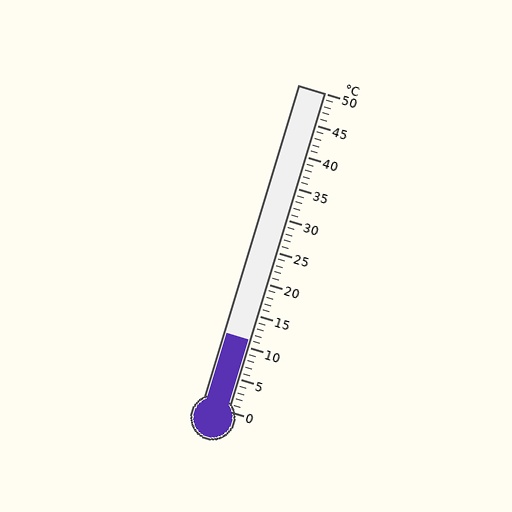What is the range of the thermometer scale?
The thermometer scale ranges from 0°C to 50°C.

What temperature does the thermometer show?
The thermometer shows approximately 11°C.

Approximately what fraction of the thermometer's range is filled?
The thermometer is filled to approximately 20% of its range.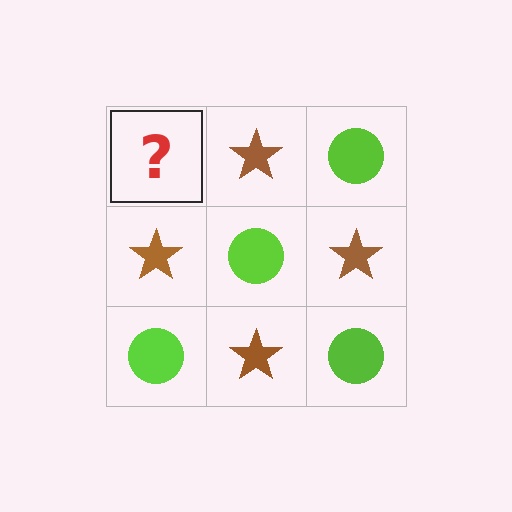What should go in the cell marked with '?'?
The missing cell should contain a lime circle.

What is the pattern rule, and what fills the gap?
The rule is that it alternates lime circle and brown star in a checkerboard pattern. The gap should be filled with a lime circle.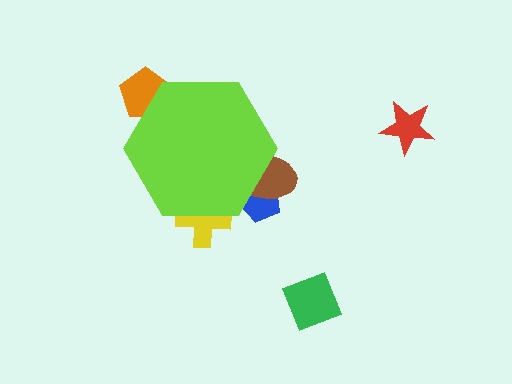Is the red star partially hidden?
No, the red star is fully visible.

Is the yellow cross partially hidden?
Yes, the yellow cross is partially hidden behind the lime hexagon.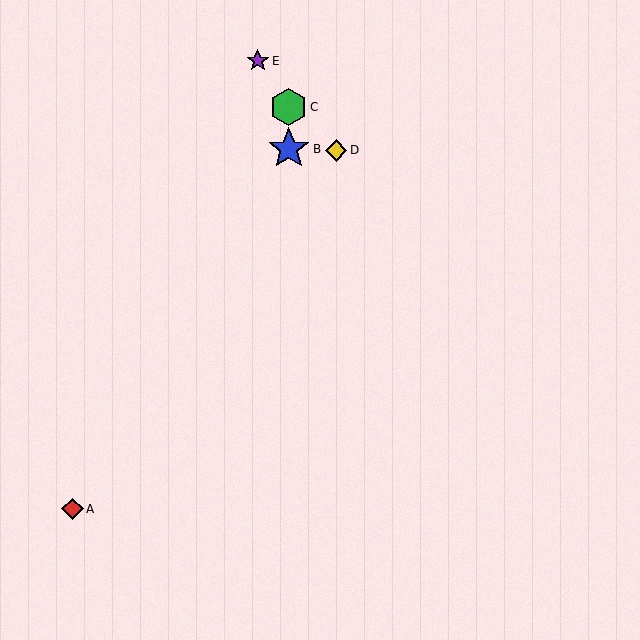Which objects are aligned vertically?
Objects B, C are aligned vertically.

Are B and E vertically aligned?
No, B is at x≈289 and E is at x≈258.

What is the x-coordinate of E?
Object E is at x≈258.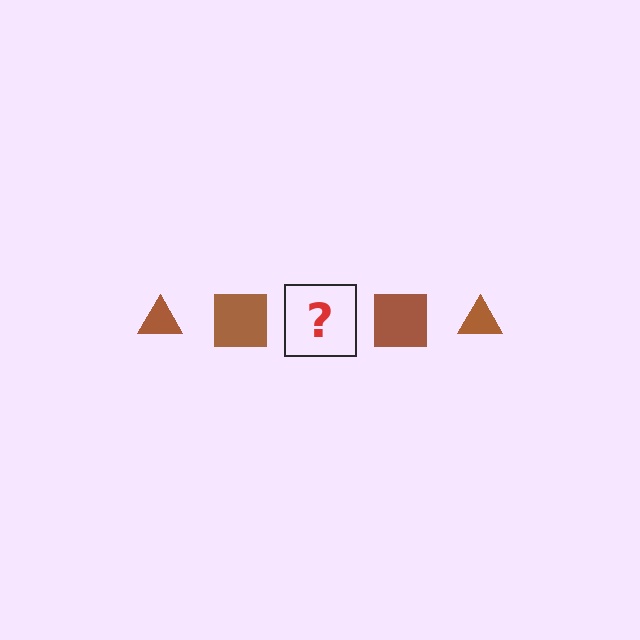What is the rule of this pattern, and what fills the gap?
The rule is that the pattern cycles through triangle, square shapes in brown. The gap should be filled with a brown triangle.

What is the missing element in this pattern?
The missing element is a brown triangle.